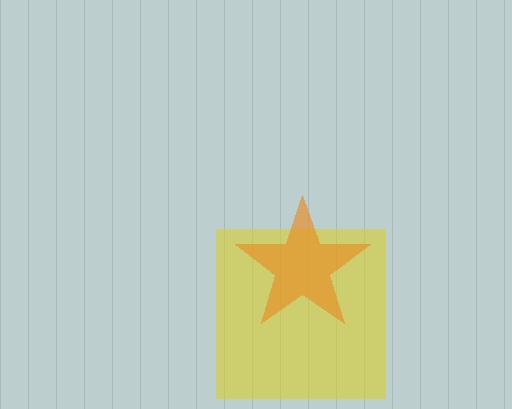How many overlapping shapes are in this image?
There are 2 overlapping shapes in the image.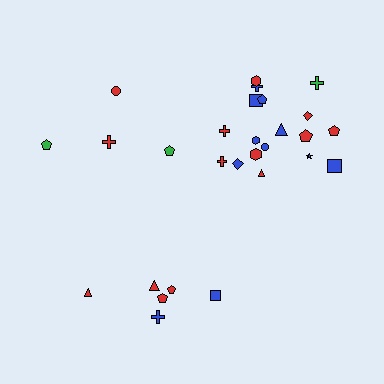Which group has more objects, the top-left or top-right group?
The top-right group.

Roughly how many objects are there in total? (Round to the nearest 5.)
Roughly 30 objects in total.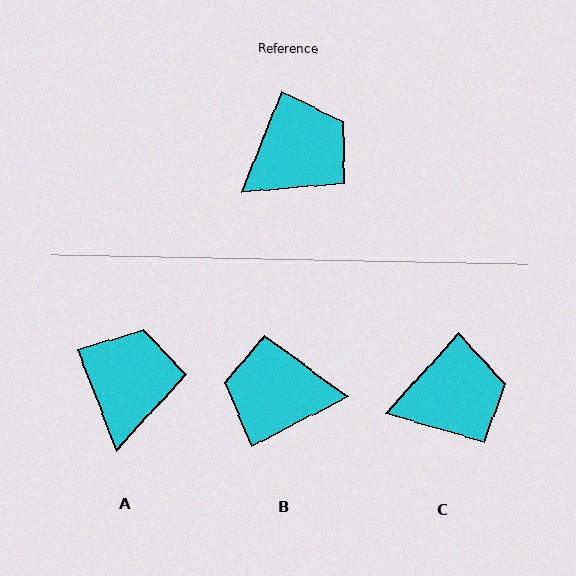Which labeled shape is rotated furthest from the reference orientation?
B, about 139 degrees away.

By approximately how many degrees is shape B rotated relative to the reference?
Approximately 139 degrees counter-clockwise.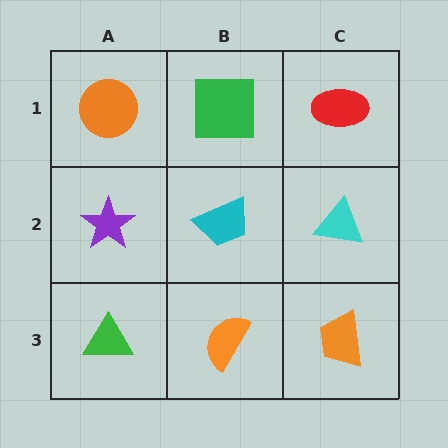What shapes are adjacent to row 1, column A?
A purple star (row 2, column A), a green square (row 1, column B).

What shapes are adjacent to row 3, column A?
A purple star (row 2, column A), an orange semicircle (row 3, column B).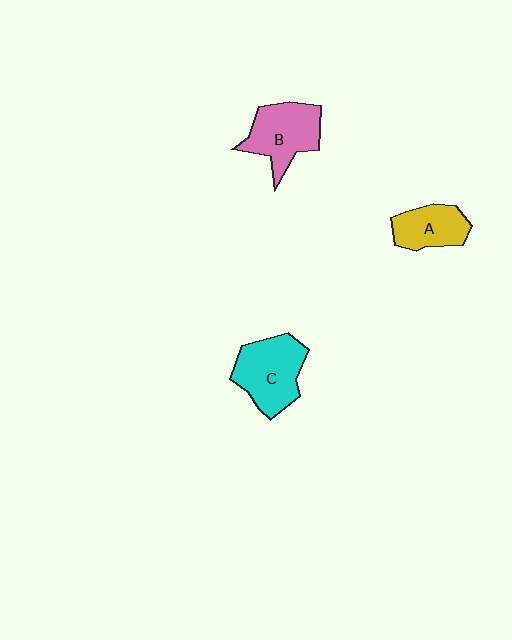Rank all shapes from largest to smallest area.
From largest to smallest: C (cyan), B (pink), A (yellow).